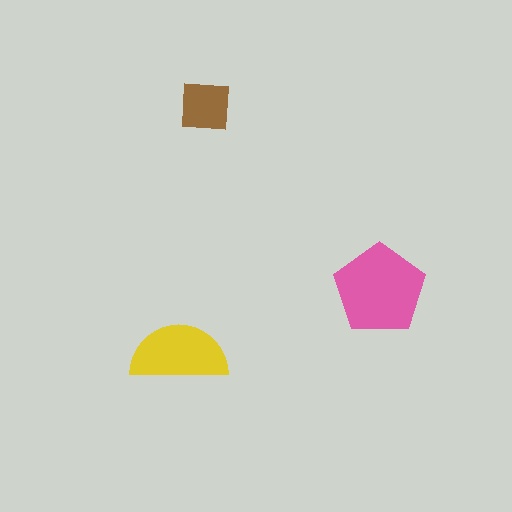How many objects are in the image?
There are 3 objects in the image.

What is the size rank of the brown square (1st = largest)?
3rd.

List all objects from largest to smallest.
The pink pentagon, the yellow semicircle, the brown square.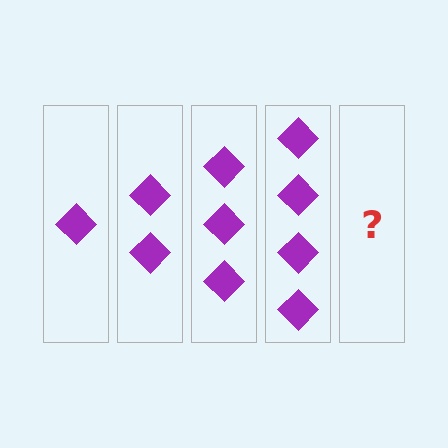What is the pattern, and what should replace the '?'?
The pattern is that each step adds one more diamond. The '?' should be 5 diamonds.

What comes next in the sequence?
The next element should be 5 diamonds.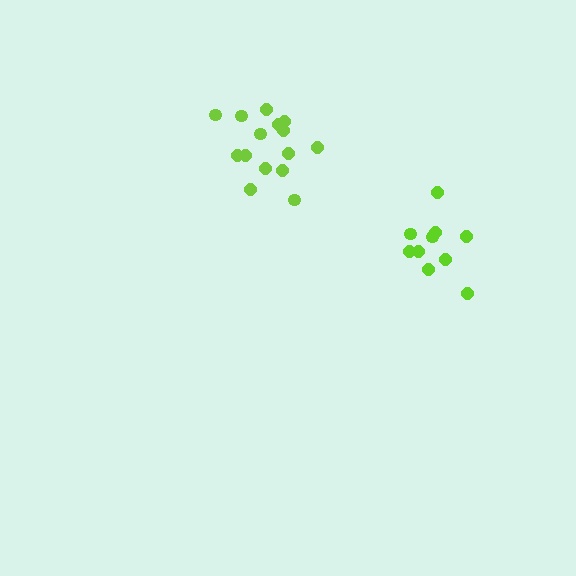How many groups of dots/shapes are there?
There are 2 groups.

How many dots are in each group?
Group 1: 10 dots, Group 2: 15 dots (25 total).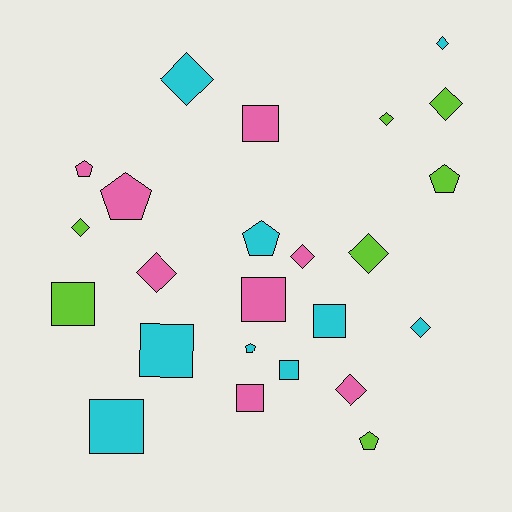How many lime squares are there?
There is 1 lime square.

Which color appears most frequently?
Cyan, with 9 objects.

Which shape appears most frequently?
Diamond, with 10 objects.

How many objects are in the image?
There are 24 objects.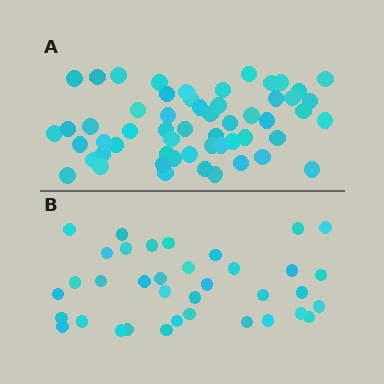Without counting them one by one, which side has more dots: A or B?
Region A (the top region) has more dots.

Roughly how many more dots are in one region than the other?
Region A has approximately 20 more dots than region B.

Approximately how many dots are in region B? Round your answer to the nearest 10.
About 40 dots. (The exact count is 36, which rounds to 40.)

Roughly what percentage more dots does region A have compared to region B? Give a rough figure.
About 55% more.